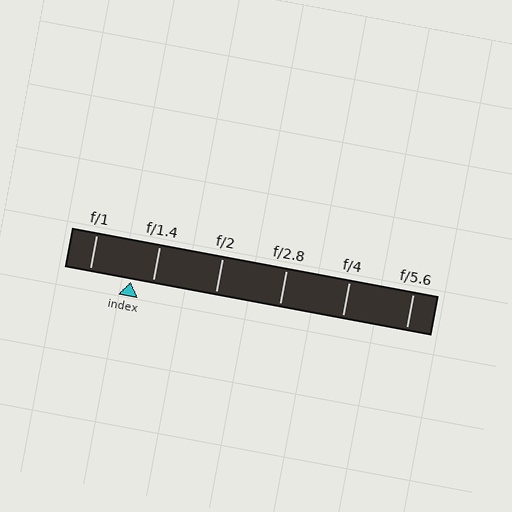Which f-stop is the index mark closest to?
The index mark is closest to f/1.4.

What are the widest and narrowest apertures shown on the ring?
The widest aperture shown is f/1 and the narrowest is f/5.6.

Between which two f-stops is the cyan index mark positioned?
The index mark is between f/1 and f/1.4.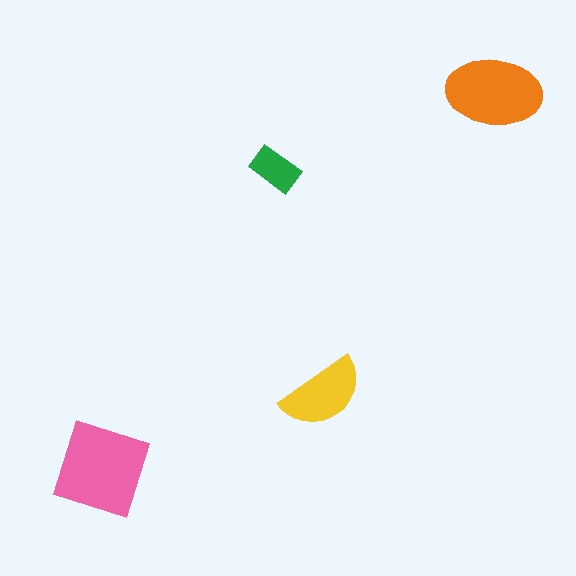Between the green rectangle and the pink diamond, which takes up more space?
The pink diamond.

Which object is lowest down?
The pink diamond is bottommost.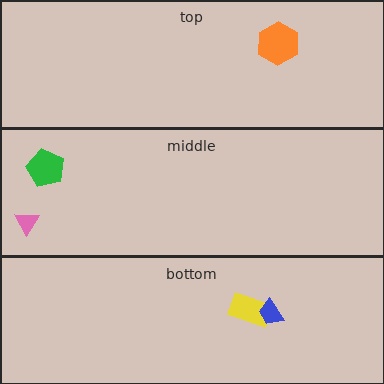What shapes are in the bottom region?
The yellow rectangle, the blue trapezoid.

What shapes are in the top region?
The orange hexagon.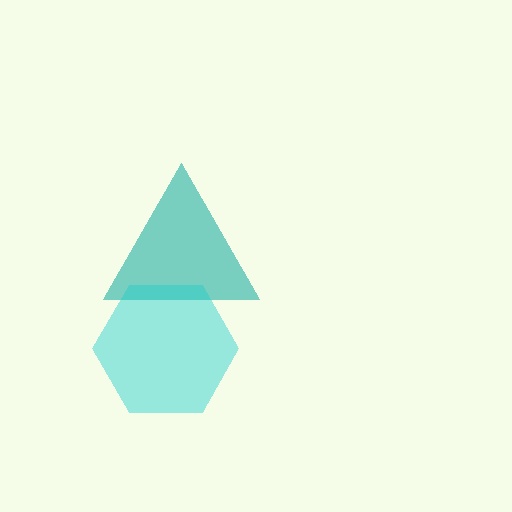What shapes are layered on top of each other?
The layered shapes are: a teal triangle, a cyan hexagon.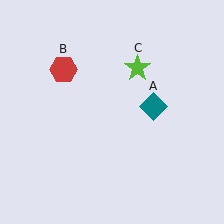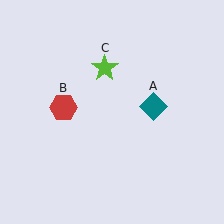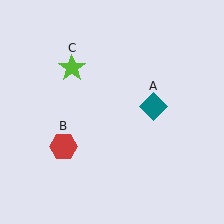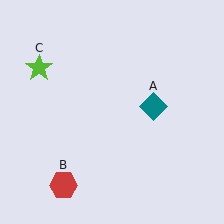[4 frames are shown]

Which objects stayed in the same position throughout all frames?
Teal diamond (object A) remained stationary.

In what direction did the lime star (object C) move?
The lime star (object C) moved left.